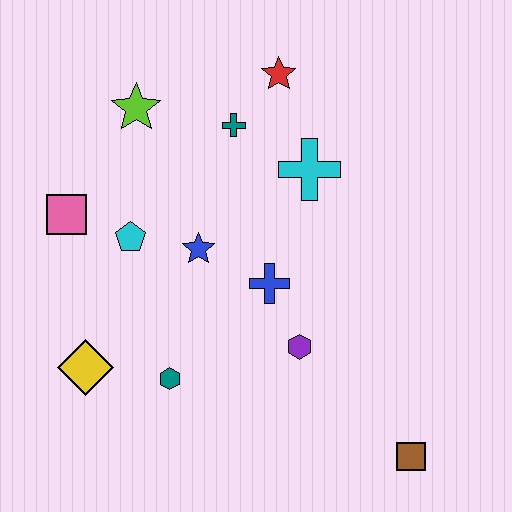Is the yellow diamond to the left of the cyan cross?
Yes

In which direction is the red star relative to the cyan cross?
The red star is above the cyan cross.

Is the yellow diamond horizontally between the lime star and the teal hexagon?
No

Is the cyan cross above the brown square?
Yes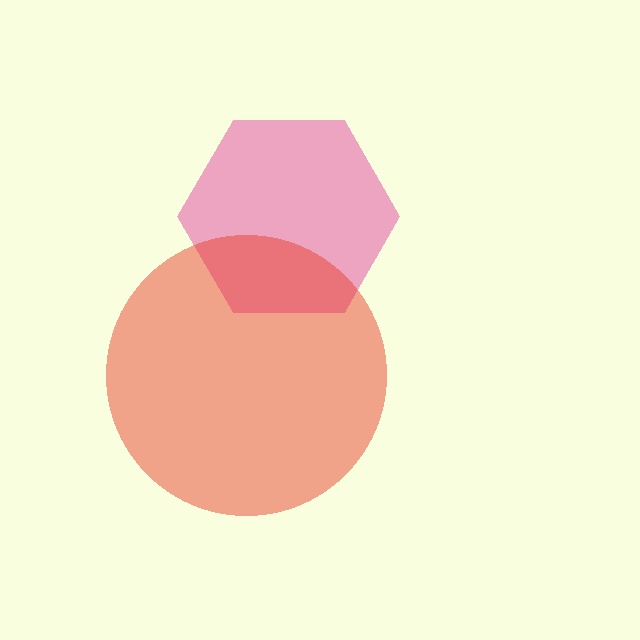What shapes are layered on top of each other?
The layered shapes are: a pink hexagon, a red circle.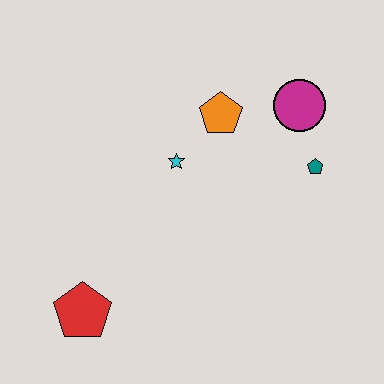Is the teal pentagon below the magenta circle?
Yes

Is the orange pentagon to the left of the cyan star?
No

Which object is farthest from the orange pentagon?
The red pentagon is farthest from the orange pentagon.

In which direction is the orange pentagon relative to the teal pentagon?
The orange pentagon is to the left of the teal pentagon.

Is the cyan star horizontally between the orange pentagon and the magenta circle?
No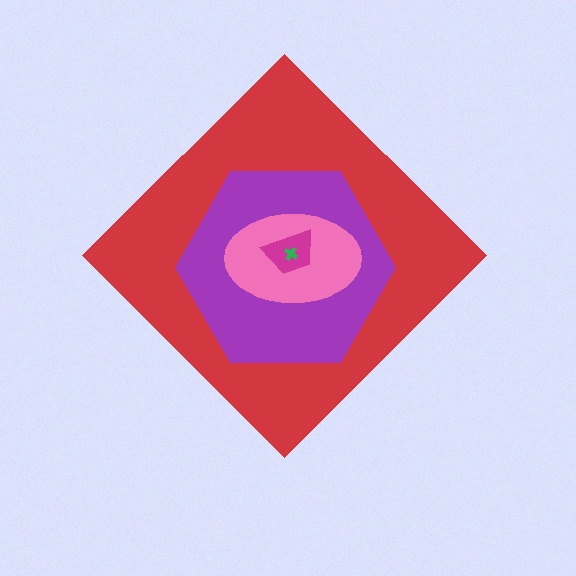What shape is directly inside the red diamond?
The purple hexagon.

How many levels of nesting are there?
5.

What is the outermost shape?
The red diamond.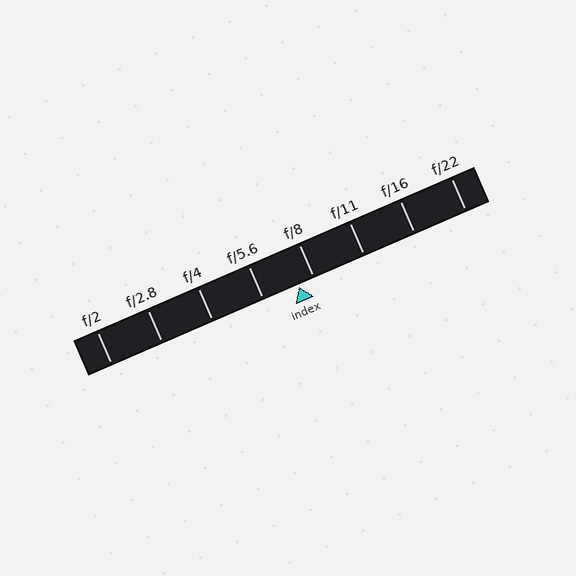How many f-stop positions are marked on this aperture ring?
There are 8 f-stop positions marked.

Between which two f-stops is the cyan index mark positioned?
The index mark is between f/5.6 and f/8.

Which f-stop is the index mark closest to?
The index mark is closest to f/8.